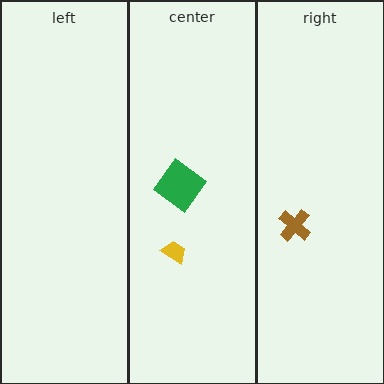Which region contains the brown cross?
The right region.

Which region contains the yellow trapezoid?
The center region.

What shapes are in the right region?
The brown cross.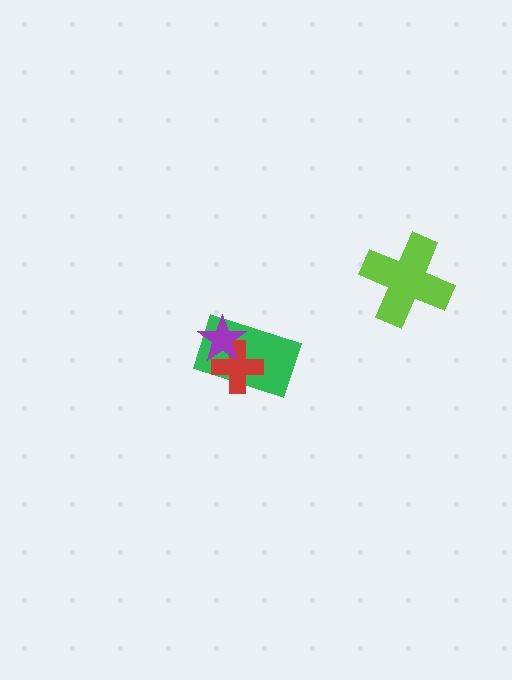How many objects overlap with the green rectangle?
2 objects overlap with the green rectangle.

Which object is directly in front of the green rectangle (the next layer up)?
The red cross is directly in front of the green rectangle.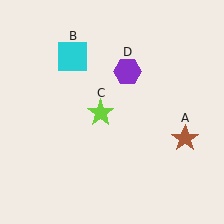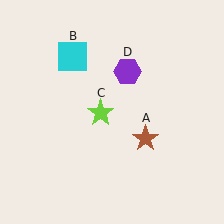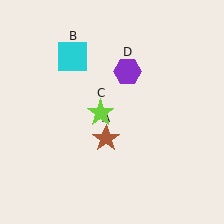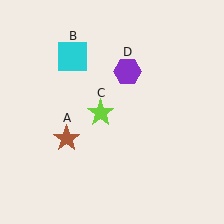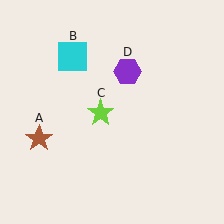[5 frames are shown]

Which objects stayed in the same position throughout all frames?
Cyan square (object B) and lime star (object C) and purple hexagon (object D) remained stationary.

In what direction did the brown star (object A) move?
The brown star (object A) moved left.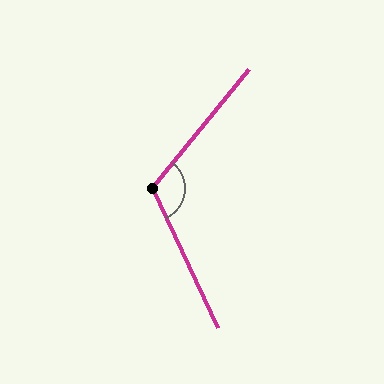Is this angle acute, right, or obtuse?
It is obtuse.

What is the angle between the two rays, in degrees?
Approximately 116 degrees.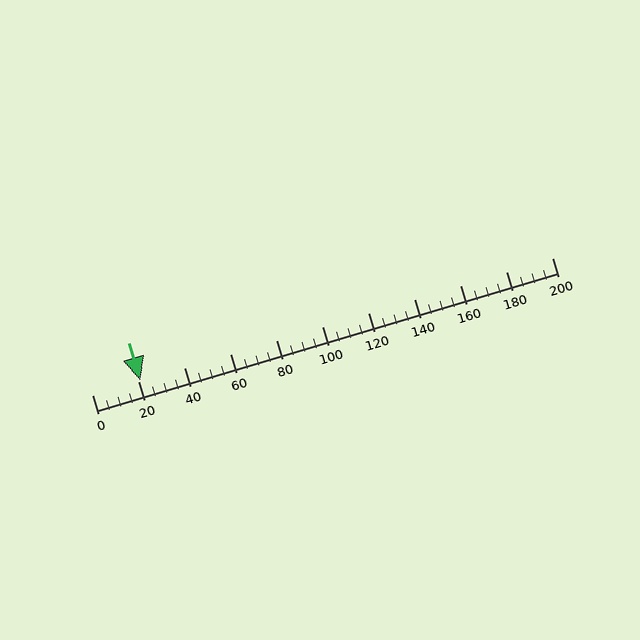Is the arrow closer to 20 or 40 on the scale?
The arrow is closer to 20.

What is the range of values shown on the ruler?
The ruler shows values from 0 to 200.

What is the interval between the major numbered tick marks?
The major tick marks are spaced 20 units apart.